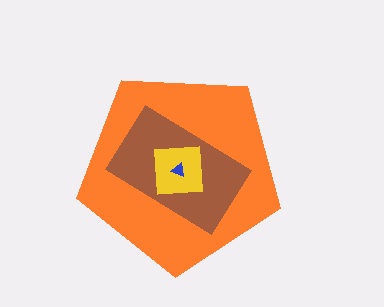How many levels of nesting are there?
4.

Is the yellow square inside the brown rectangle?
Yes.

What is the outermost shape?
The orange pentagon.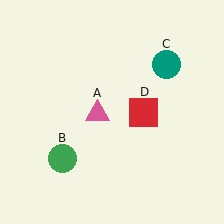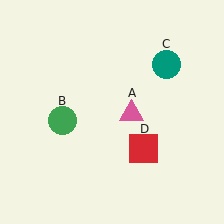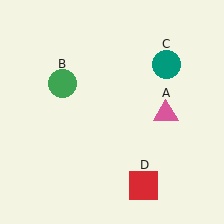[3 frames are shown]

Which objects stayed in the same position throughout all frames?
Teal circle (object C) remained stationary.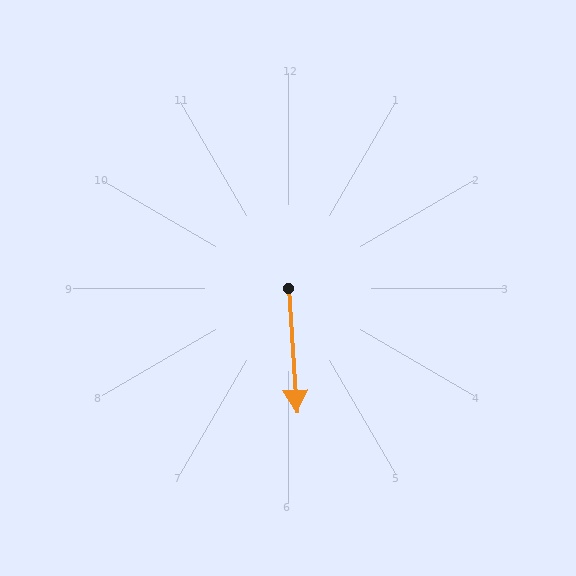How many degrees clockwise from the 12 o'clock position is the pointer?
Approximately 176 degrees.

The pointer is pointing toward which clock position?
Roughly 6 o'clock.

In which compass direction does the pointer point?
South.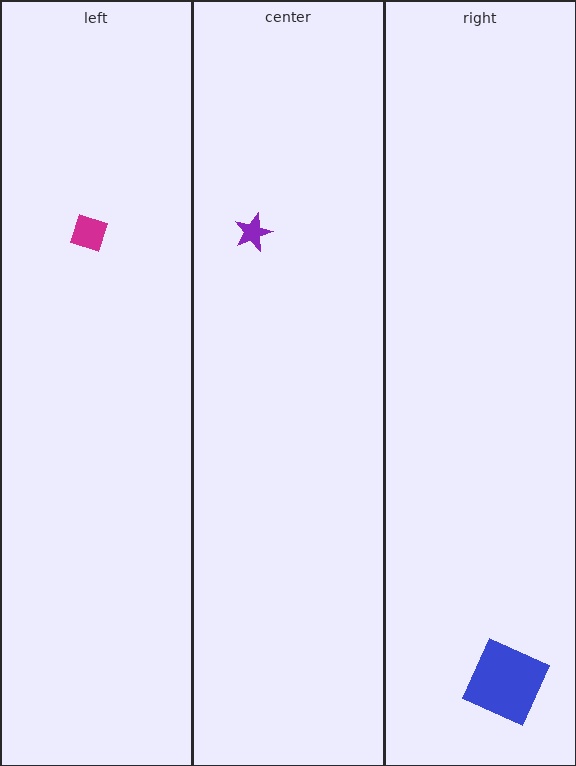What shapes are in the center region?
The purple star.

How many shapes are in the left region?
1.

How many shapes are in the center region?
1.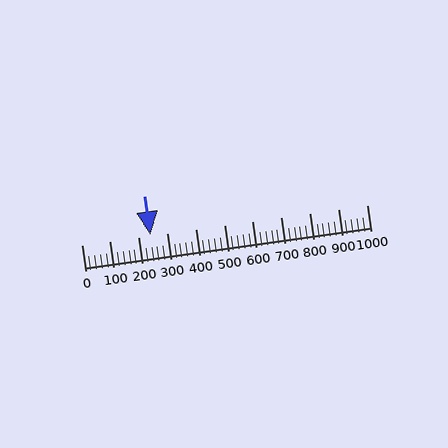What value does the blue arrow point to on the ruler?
The blue arrow points to approximately 240.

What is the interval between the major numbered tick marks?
The major tick marks are spaced 100 units apart.